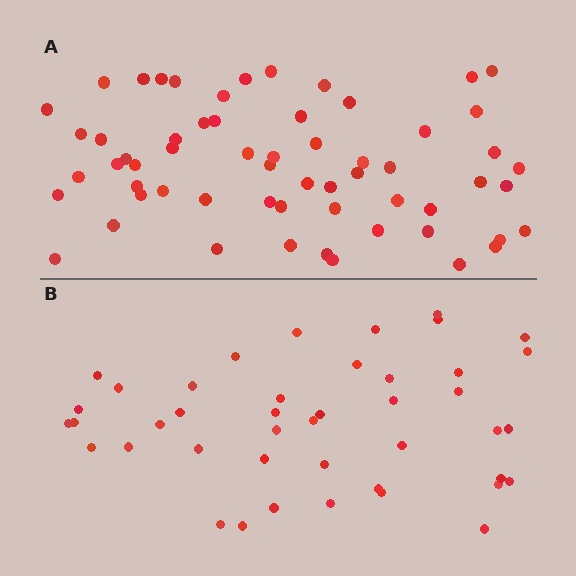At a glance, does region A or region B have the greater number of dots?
Region A (the top region) has more dots.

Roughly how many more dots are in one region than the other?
Region A has approximately 15 more dots than region B.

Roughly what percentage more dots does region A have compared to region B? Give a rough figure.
About 40% more.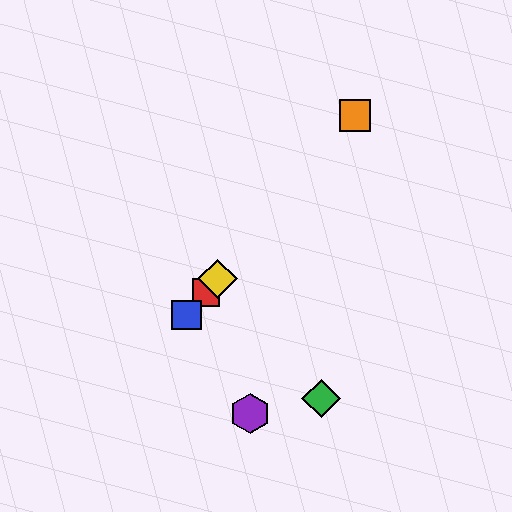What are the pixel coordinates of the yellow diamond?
The yellow diamond is at (217, 279).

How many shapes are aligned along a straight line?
4 shapes (the red square, the blue square, the yellow diamond, the orange square) are aligned along a straight line.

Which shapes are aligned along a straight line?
The red square, the blue square, the yellow diamond, the orange square are aligned along a straight line.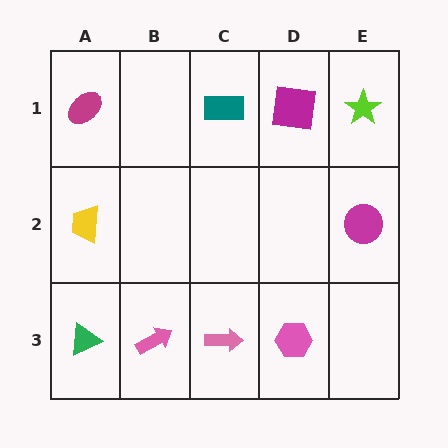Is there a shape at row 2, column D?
No, that cell is empty.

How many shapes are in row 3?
4 shapes.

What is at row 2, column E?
A magenta circle.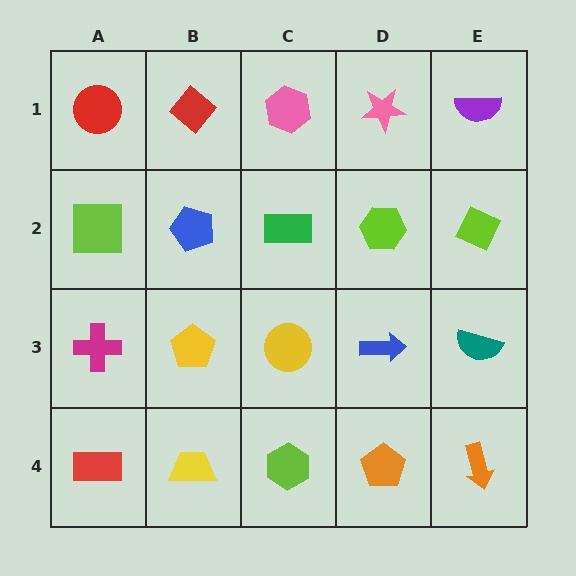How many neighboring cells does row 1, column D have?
3.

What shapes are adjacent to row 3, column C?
A green rectangle (row 2, column C), a lime hexagon (row 4, column C), a yellow pentagon (row 3, column B), a blue arrow (row 3, column D).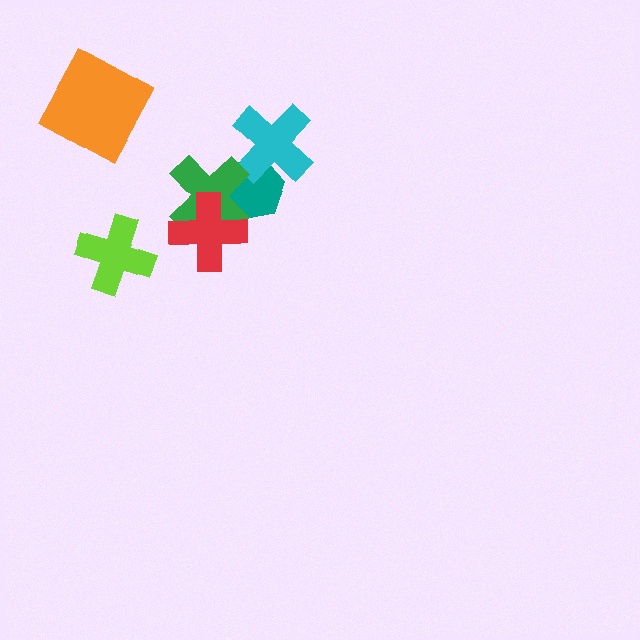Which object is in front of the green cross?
The red cross is in front of the green cross.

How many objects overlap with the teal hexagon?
3 objects overlap with the teal hexagon.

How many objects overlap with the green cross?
2 objects overlap with the green cross.